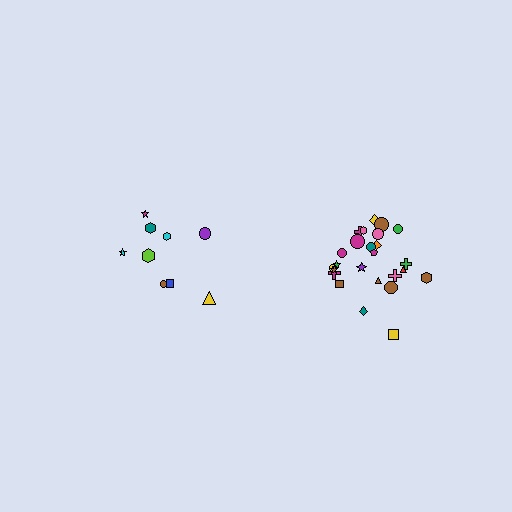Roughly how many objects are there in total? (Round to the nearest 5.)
Roughly 35 objects in total.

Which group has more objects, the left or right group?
The right group.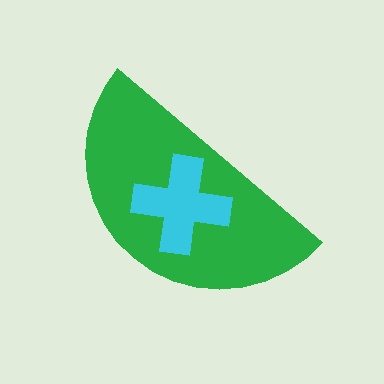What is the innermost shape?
The cyan cross.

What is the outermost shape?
The green semicircle.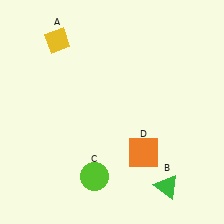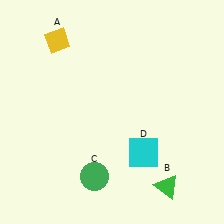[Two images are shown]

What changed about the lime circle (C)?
In Image 1, C is lime. In Image 2, it changed to green.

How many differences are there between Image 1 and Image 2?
There are 2 differences between the two images.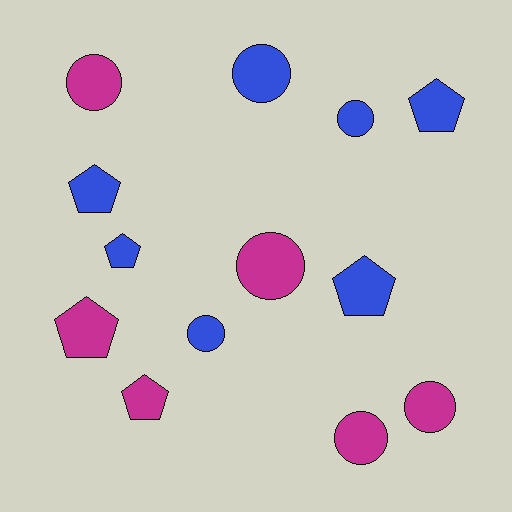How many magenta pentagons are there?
There are 2 magenta pentagons.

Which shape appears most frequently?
Circle, with 7 objects.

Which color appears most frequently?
Blue, with 7 objects.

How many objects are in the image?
There are 13 objects.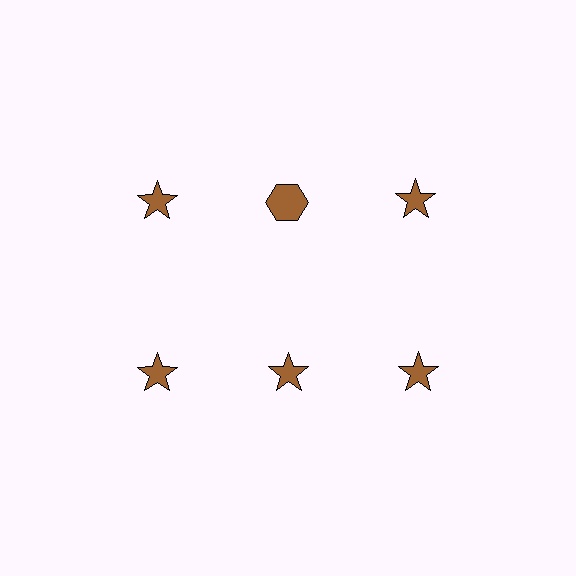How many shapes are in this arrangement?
There are 6 shapes arranged in a grid pattern.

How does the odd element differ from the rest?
It has a different shape: hexagon instead of star.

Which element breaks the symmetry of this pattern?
The brown hexagon in the top row, second from left column breaks the symmetry. All other shapes are brown stars.